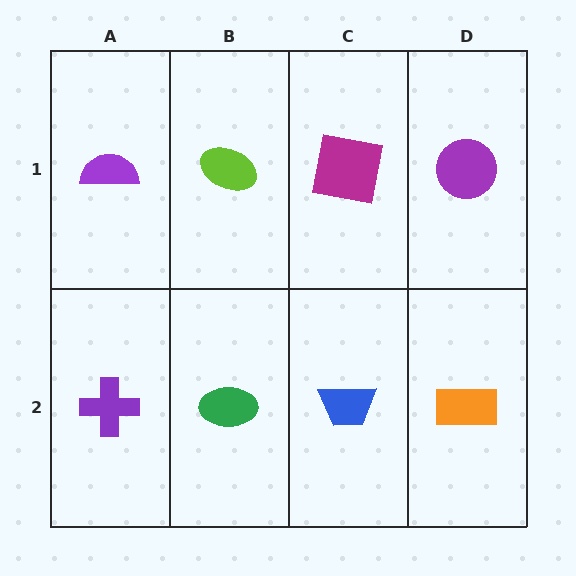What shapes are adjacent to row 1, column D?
An orange rectangle (row 2, column D), a magenta square (row 1, column C).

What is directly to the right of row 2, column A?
A green ellipse.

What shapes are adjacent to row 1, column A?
A purple cross (row 2, column A), a lime ellipse (row 1, column B).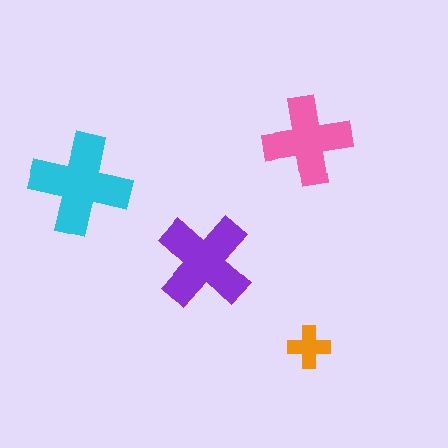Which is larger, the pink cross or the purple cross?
The purple one.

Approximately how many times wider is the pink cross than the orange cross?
About 2 times wider.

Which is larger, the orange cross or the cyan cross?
The cyan one.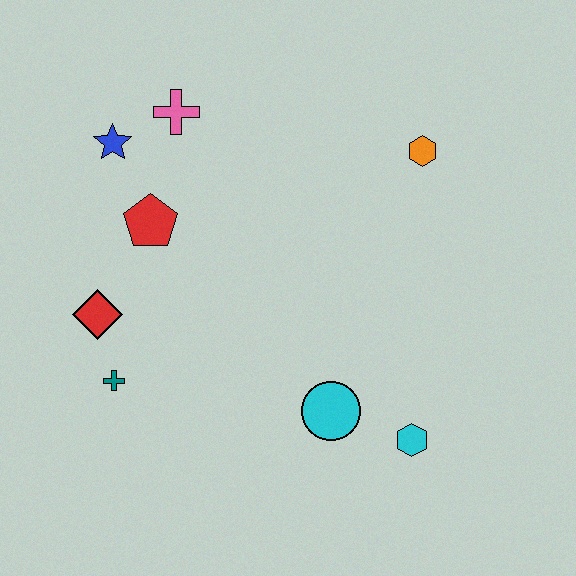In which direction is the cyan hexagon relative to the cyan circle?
The cyan hexagon is to the right of the cyan circle.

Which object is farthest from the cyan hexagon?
The blue star is farthest from the cyan hexagon.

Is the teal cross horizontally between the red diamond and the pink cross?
Yes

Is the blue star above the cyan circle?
Yes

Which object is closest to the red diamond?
The teal cross is closest to the red diamond.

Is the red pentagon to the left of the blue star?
No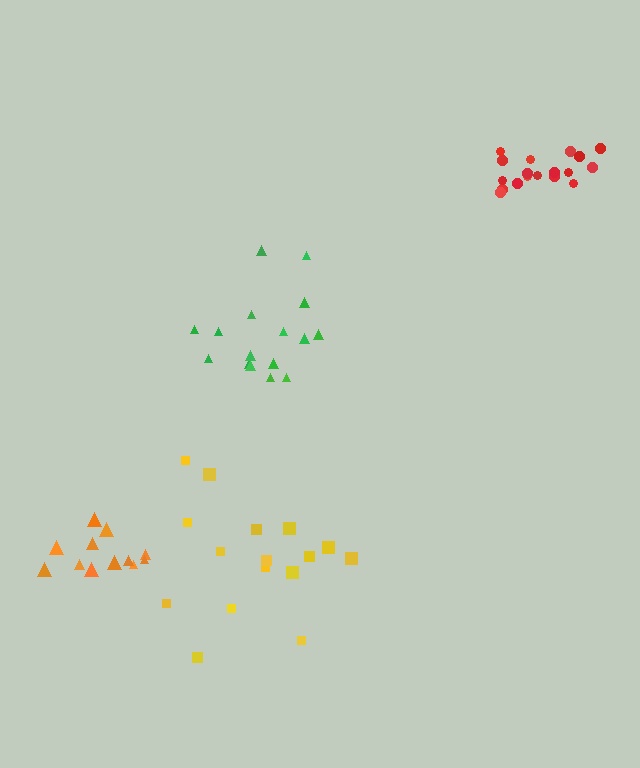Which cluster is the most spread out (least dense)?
Yellow.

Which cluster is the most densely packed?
Red.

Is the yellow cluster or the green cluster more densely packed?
Green.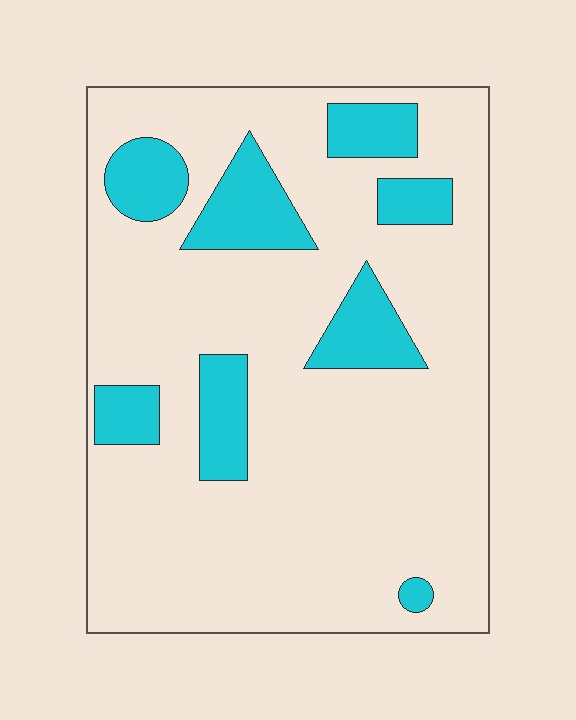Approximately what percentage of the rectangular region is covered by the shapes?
Approximately 20%.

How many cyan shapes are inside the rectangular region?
8.